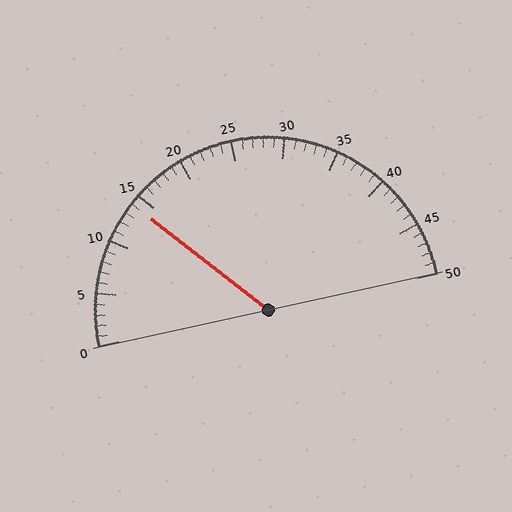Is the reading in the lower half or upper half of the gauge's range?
The reading is in the lower half of the range (0 to 50).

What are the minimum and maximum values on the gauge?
The gauge ranges from 0 to 50.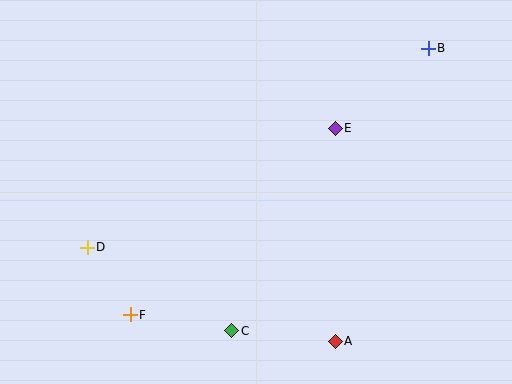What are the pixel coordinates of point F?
Point F is at (130, 315).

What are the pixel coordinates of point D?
Point D is at (87, 247).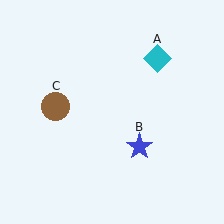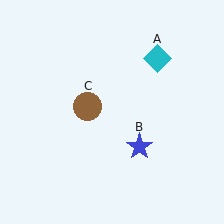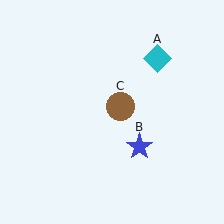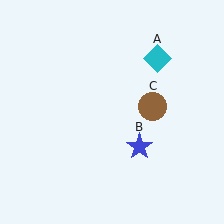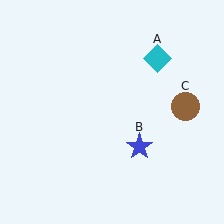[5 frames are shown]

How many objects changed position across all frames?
1 object changed position: brown circle (object C).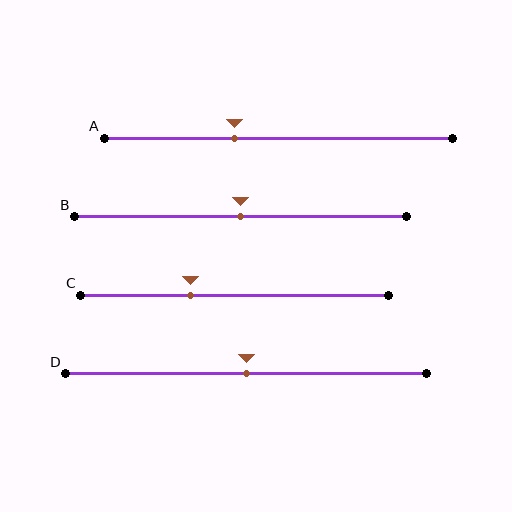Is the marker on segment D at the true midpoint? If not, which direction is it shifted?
Yes, the marker on segment D is at the true midpoint.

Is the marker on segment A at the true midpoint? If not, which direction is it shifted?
No, the marker on segment A is shifted to the left by about 13% of the segment length.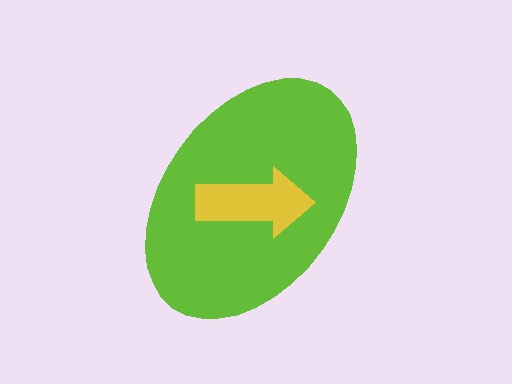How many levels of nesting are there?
2.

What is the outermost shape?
The lime ellipse.